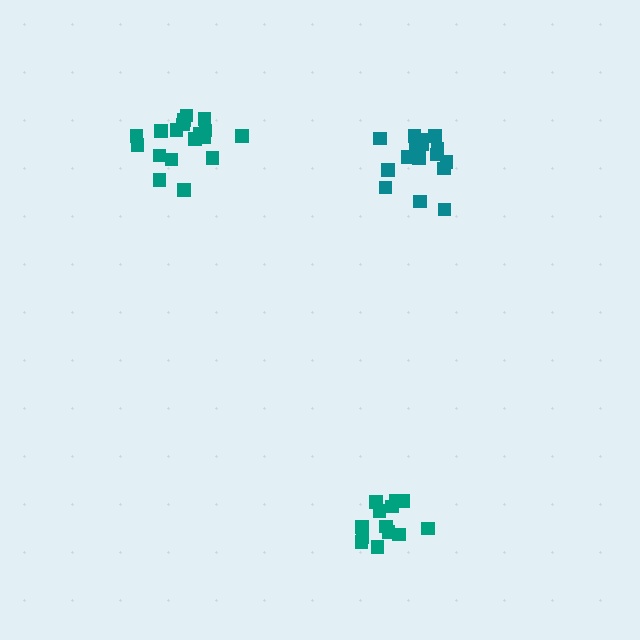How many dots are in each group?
Group 1: 19 dots, Group 2: 13 dots, Group 3: 17 dots (49 total).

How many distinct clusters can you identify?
There are 3 distinct clusters.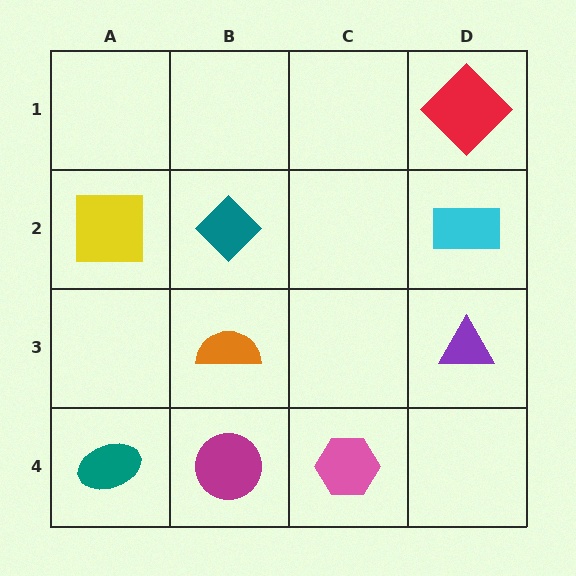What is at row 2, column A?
A yellow square.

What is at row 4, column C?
A pink hexagon.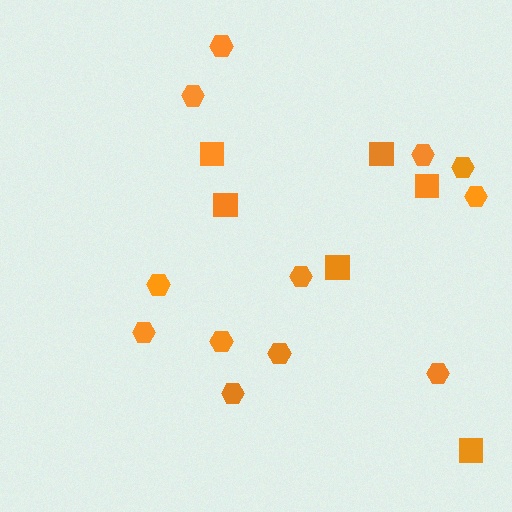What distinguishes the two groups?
There are 2 groups: one group of squares (6) and one group of hexagons (12).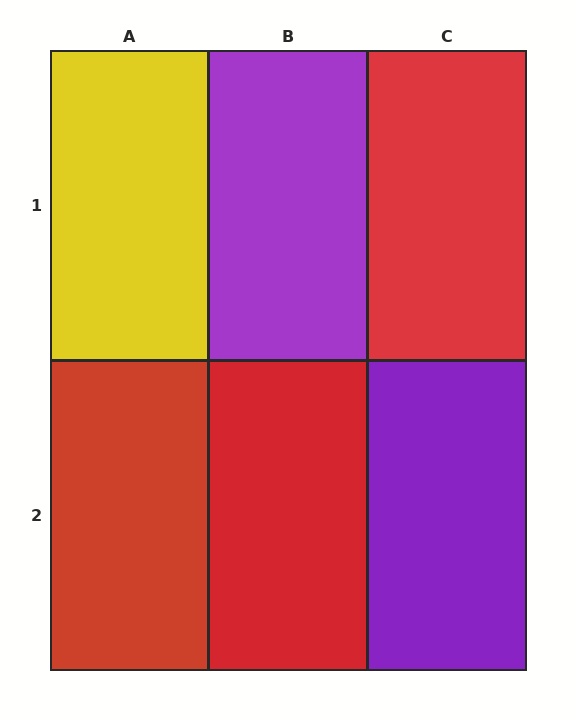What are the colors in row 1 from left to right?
Yellow, purple, red.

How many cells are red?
3 cells are red.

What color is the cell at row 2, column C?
Purple.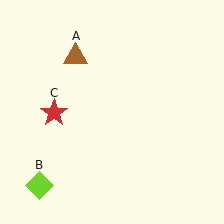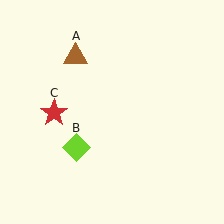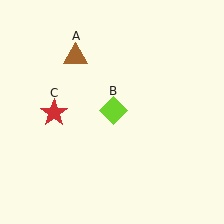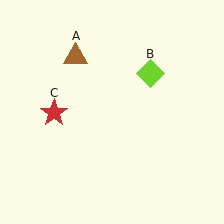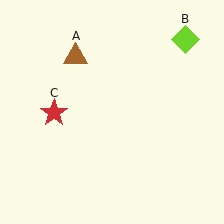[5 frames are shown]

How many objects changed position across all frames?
1 object changed position: lime diamond (object B).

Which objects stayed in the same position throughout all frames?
Brown triangle (object A) and red star (object C) remained stationary.